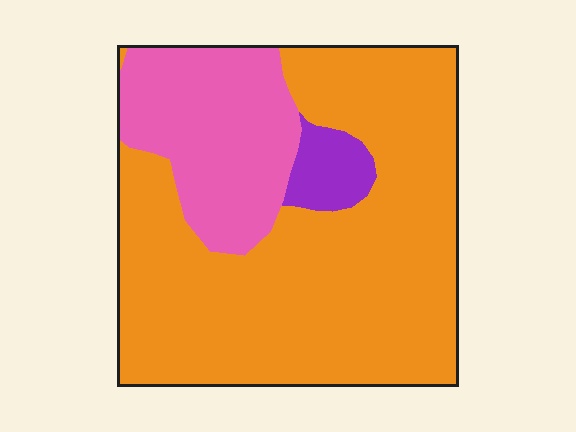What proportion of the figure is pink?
Pink takes up less than a quarter of the figure.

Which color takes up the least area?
Purple, at roughly 5%.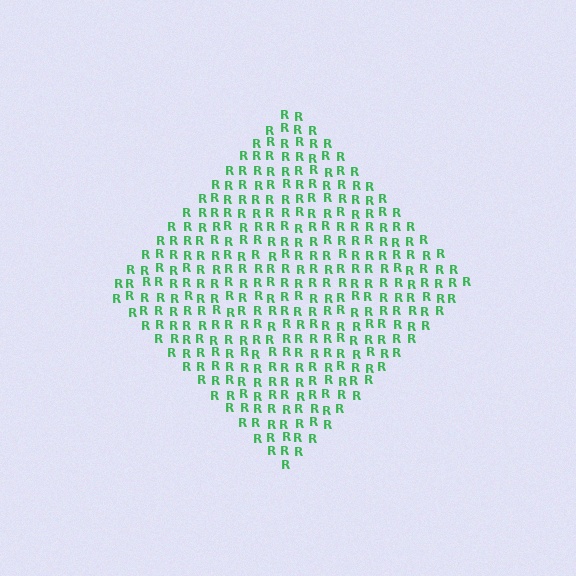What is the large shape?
The large shape is a diamond.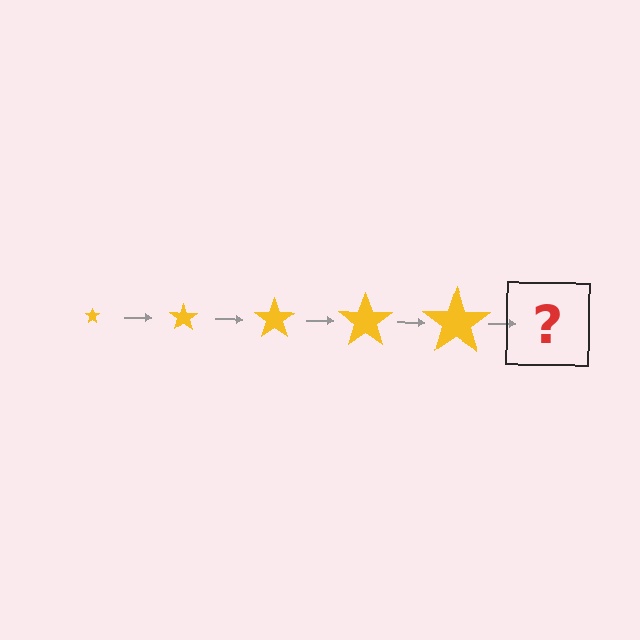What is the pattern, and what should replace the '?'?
The pattern is that the star gets progressively larger each step. The '?' should be a yellow star, larger than the previous one.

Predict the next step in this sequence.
The next step is a yellow star, larger than the previous one.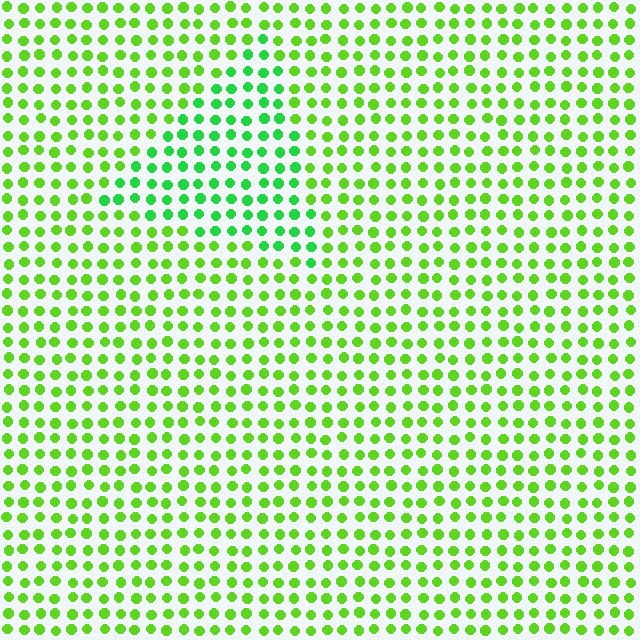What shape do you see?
I see a triangle.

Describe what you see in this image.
The image is filled with small lime elements in a uniform arrangement. A triangle-shaped region is visible where the elements are tinted to a slightly different hue, forming a subtle color boundary.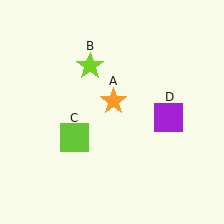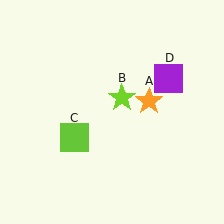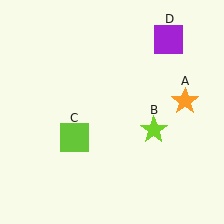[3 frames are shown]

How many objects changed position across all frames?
3 objects changed position: orange star (object A), lime star (object B), purple square (object D).